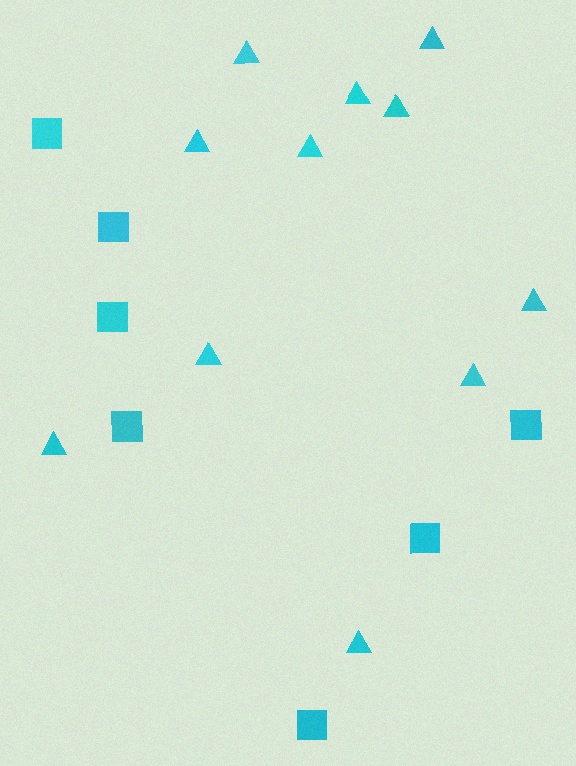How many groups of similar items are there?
There are 2 groups: one group of squares (7) and one group of triangles (11).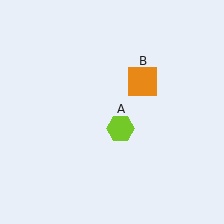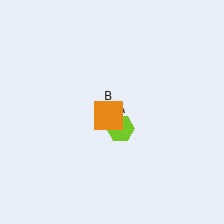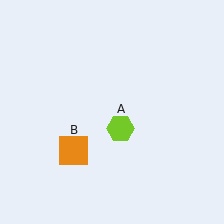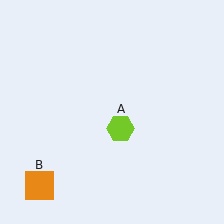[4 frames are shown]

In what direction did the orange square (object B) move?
The orange square (object B) moved down and to the left.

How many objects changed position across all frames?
1 object changed position: orange square (object B).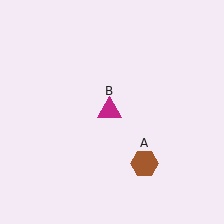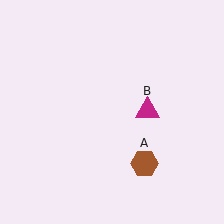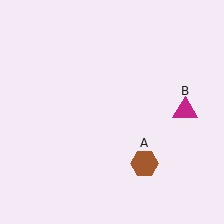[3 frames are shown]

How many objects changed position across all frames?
1 object changed position: magenta triangle (object B).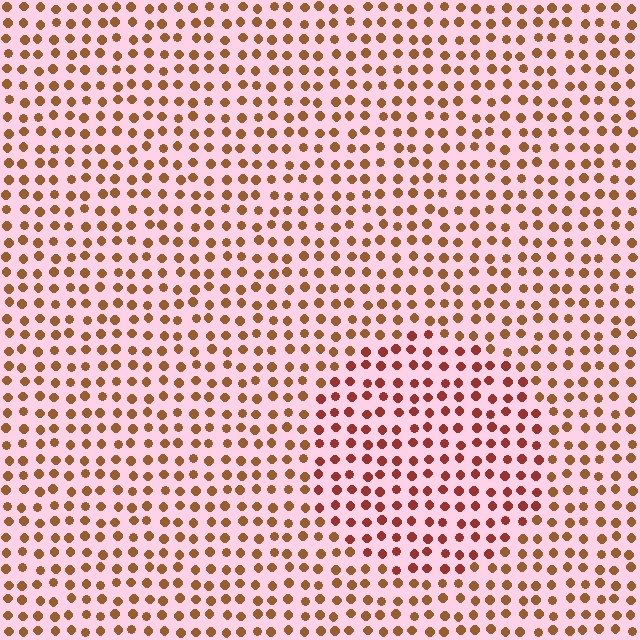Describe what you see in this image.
The image is filled with small brown elements in a uniform arrangement. A circle-shaped region is visible where the elements are tinted to a slightly different hue, forming a subtle color boundary.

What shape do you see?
I see a circle.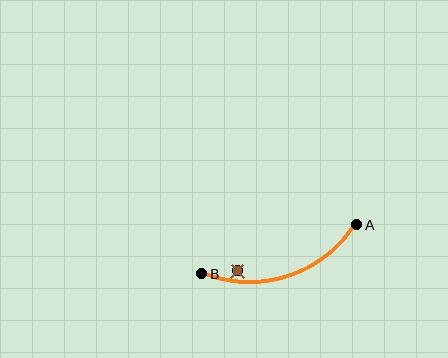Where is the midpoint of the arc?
The arc midpoint is the point on the curve farthest from the straight line joining A and B. It sits below that line.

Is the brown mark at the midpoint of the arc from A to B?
No — the brown mark does not lie on the arc at all. It sits slightly inside the curve.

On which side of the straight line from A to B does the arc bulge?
The arc bulges below the straight line connecting A and B.